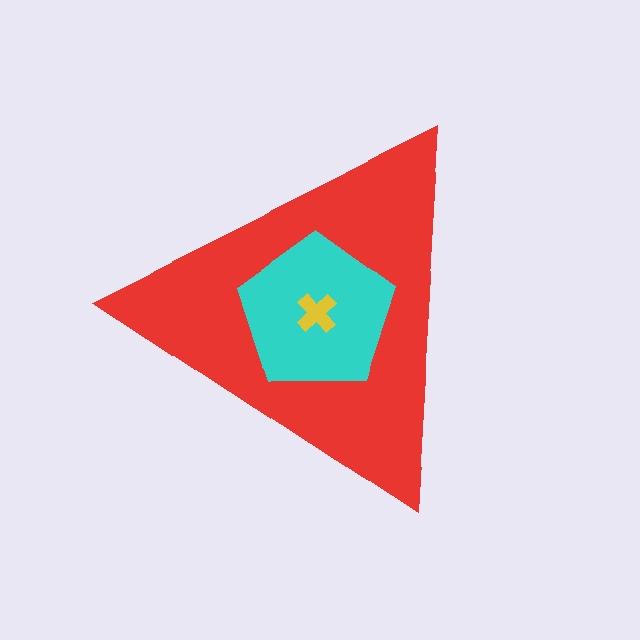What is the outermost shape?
The red triangle.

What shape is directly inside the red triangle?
The cyan pentagon.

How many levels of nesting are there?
3.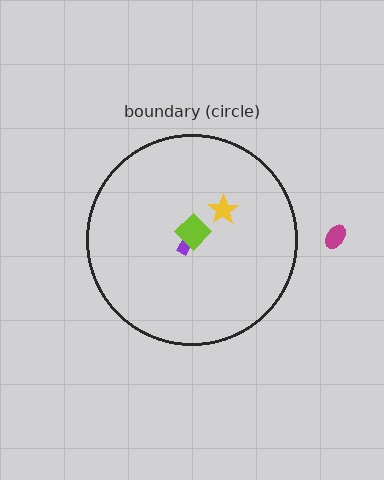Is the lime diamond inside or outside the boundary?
Inside.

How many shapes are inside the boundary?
3 inside, 1 outside.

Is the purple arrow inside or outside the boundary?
Inside.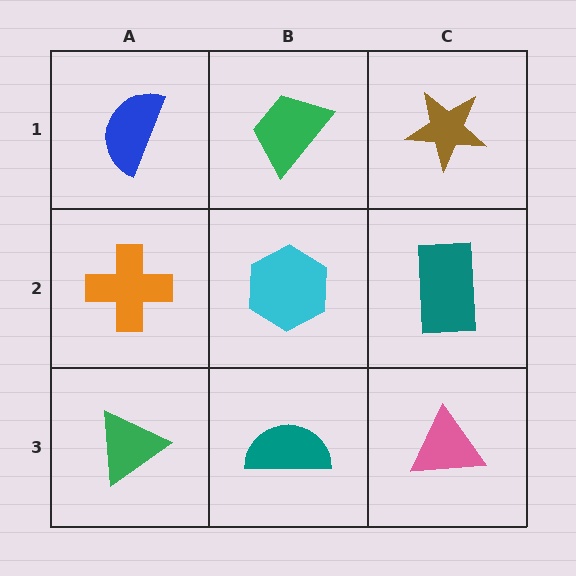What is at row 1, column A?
A blue semicircle.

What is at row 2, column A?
An orange cross.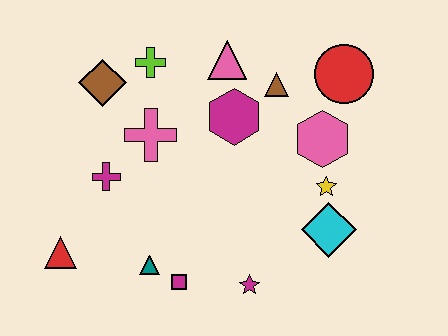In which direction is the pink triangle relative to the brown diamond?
The pink triangle is to the right of the brown diamond.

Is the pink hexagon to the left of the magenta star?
No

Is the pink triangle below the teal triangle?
No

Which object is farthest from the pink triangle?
The red triangle is farthest from the pink triangle.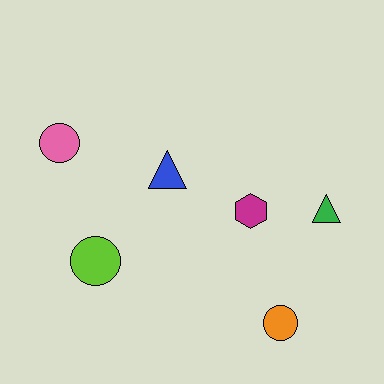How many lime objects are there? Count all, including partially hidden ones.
There is 1 lime object.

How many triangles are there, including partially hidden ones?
There are 2 triangles.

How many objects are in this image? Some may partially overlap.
There are 6 objects.